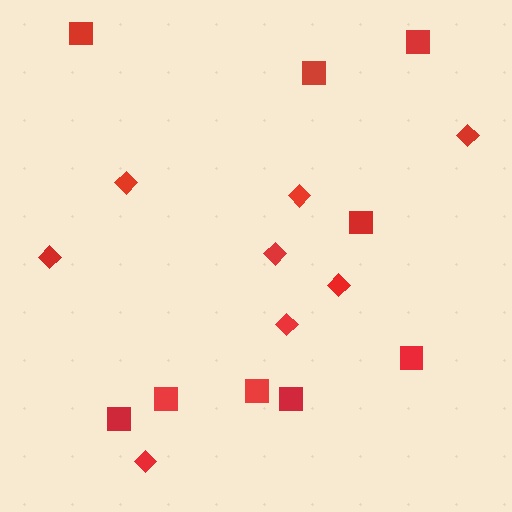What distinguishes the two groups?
There are 2 groups: one group of diamonds (8) and one group of squares (9).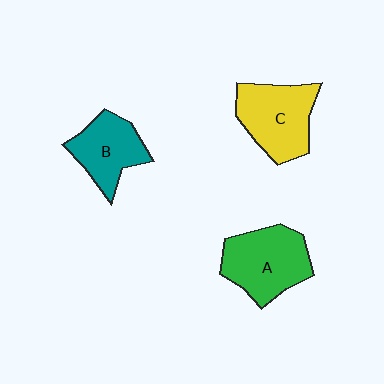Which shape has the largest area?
Shape A (green).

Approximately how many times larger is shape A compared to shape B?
Approximately 1.3 times.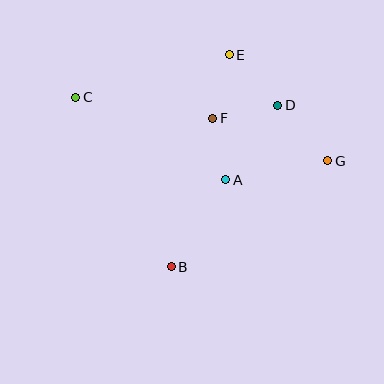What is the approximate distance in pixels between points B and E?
The distance between B and E is approximately 220 pixels.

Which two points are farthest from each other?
Points C and G are farthest from each other.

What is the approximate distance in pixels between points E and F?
The distance between E and F is approximately 66 pixels.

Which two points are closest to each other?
Points A and F are closest to each other.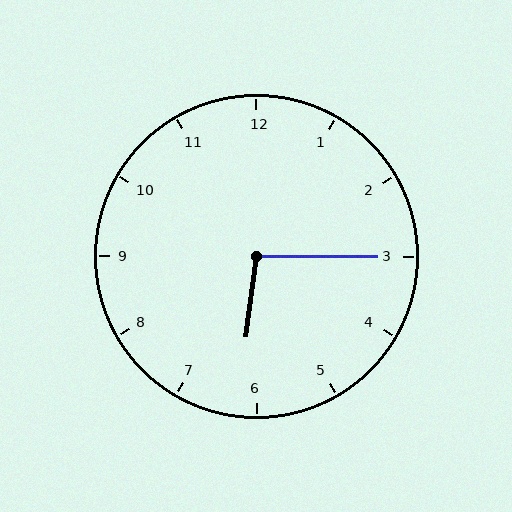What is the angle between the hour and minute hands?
Approximately 98 degrees.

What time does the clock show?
6:15.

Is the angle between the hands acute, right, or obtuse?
It is obtuse.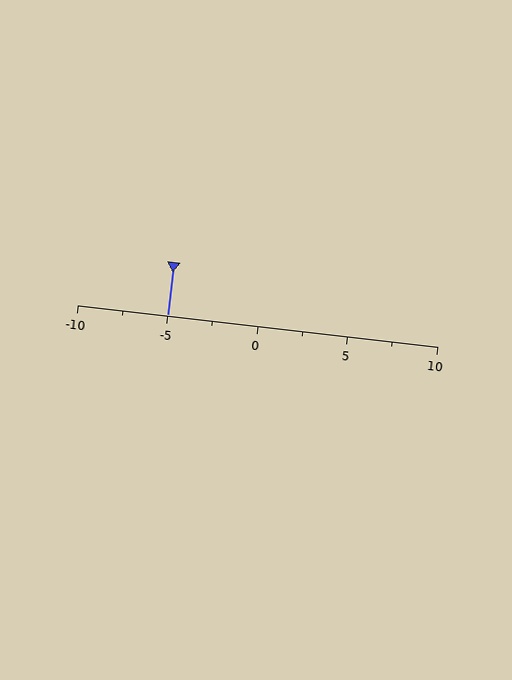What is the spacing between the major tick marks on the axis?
The major ticks are spaced 5 apart.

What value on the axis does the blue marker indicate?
The marker indicates approximately -5.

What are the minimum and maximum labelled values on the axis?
The axis runs from -10 to 10.